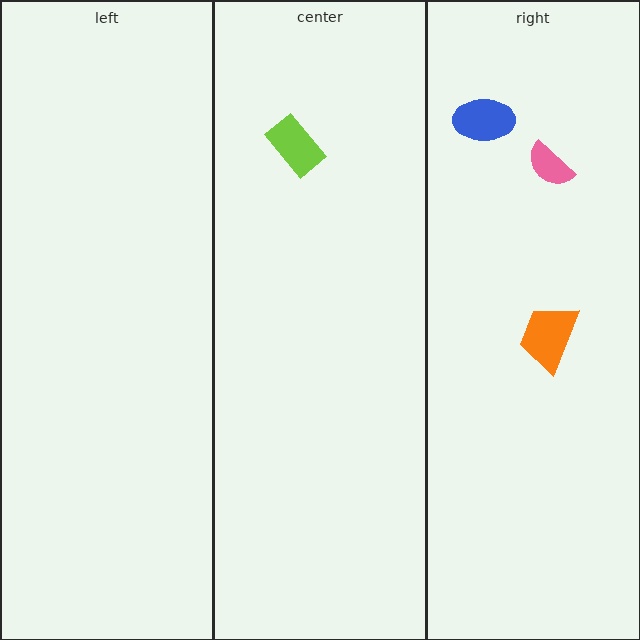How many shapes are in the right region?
3.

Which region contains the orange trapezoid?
The right region.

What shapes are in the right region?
The blue ellipse, the orange trapezoid, the pink semicircle.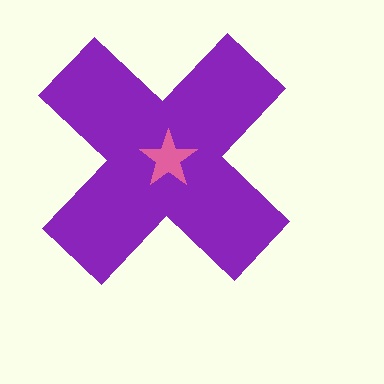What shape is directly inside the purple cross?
The pink star.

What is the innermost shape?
The pink star.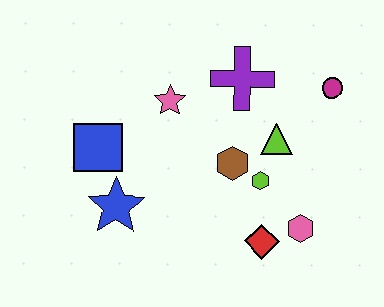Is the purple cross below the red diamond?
No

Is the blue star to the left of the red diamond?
Yes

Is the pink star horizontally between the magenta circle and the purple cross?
No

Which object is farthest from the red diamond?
The blue square is farthest from the red diamond.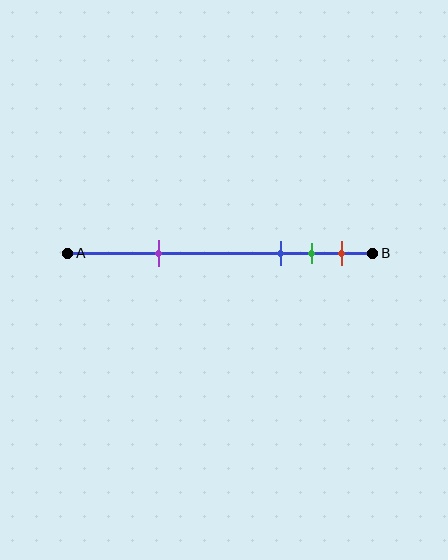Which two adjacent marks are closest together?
The green and red marks are the closest adjacent pair.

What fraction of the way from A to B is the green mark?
The green mark is approximately 80% (0.8) of the way from A to B.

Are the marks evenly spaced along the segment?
No, the marks are not evenly spaced.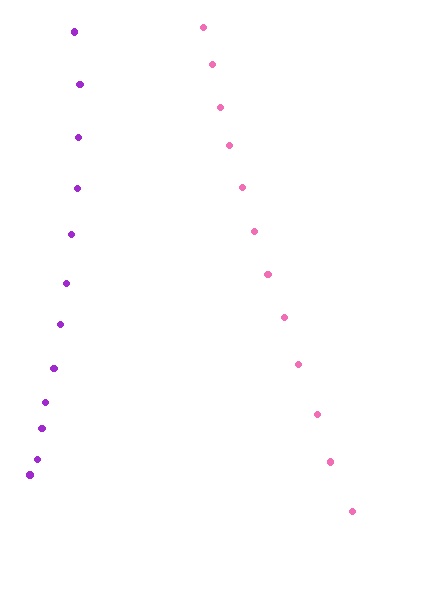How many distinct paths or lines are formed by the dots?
There are 2 distinct paths.